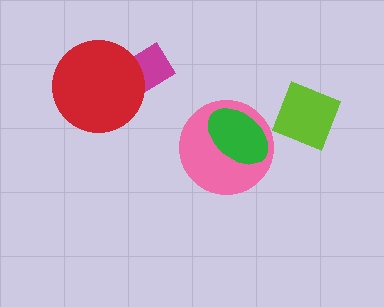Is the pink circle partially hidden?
Yes, it is partially covered by another shape.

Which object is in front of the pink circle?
The green ellipse is in front of the pink circle.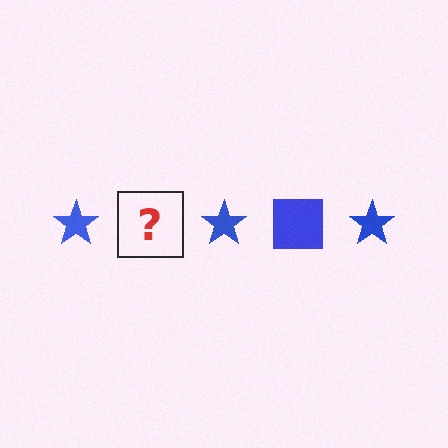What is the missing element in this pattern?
The missing element is a blue square.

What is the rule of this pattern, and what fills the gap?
The rule is that the pattern cycles through star, square shapes in blue. The gap should be filled with a blue square.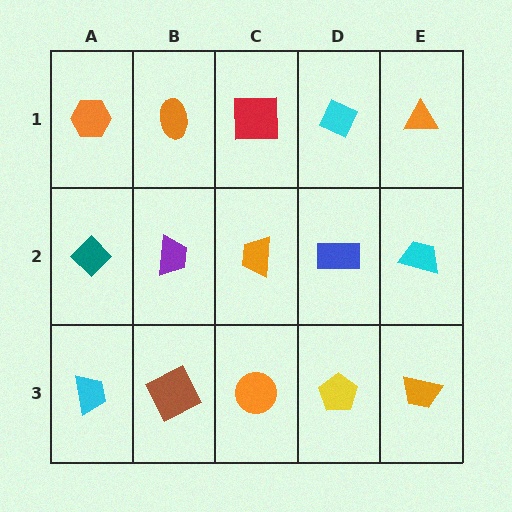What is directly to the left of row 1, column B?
An orange hexagon.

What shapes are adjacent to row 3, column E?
A cyan trapezoid (row 2, column E), a yellow pentagon (row 3, column D).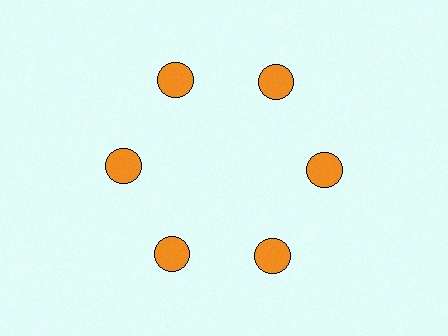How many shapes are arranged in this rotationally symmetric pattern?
There are 6 shapes, arranged in 6 groups of 1.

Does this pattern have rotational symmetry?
Yes, this pattern has 6-fold rotational symmetry. It looks the same after rotating 60 degrees around the center.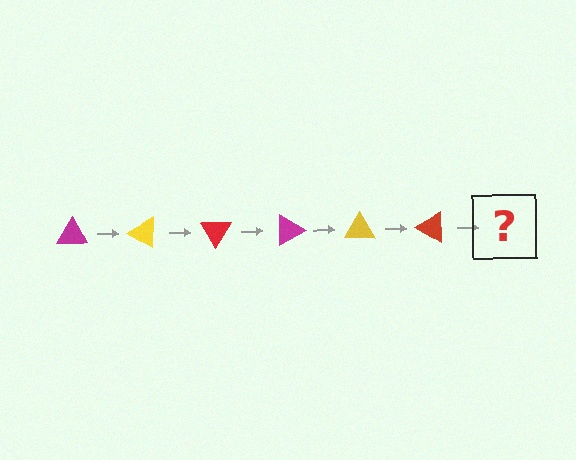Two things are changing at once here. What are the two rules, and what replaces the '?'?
The two rules are that it rotates 30 degrees each step and the color cycles through magenta, yellow, and red. The '?' should be a magenta triangle, rotated 180 degrees from the start.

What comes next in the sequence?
The next element should be a magenta triangle, rotated 180 degrees from the start.